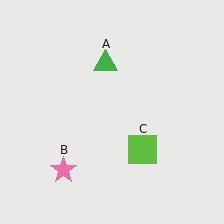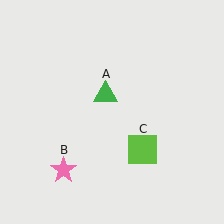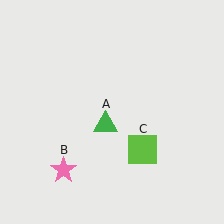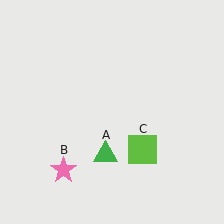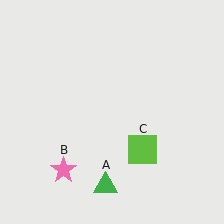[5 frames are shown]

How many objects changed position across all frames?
1 object changed position: green triangle (object A).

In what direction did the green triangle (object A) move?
The green triangle (object A) moved down.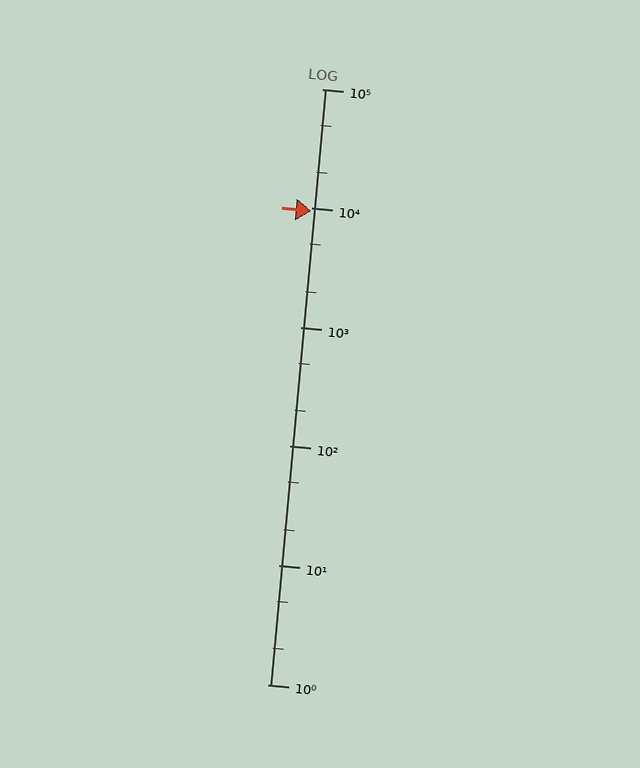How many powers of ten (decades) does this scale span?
The scale spans 5 decades, from 1 to 100000.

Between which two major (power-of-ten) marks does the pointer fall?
The pointer is between 1000 and 10000.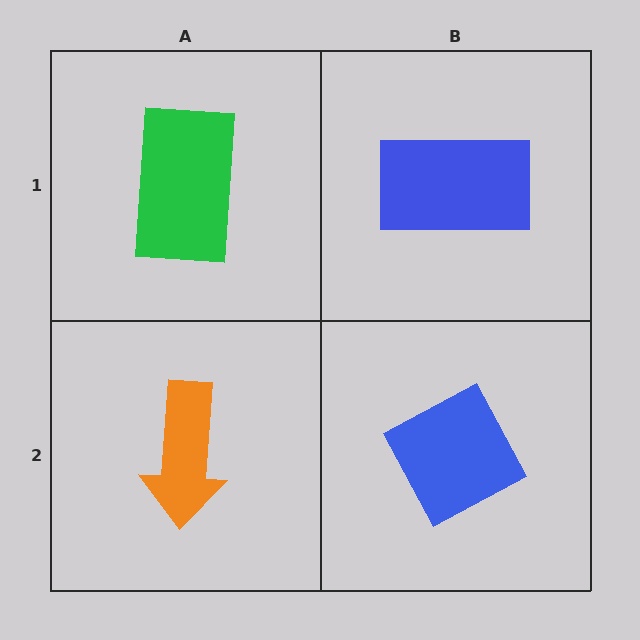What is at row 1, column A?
A green rectangle.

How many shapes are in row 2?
2 shapes.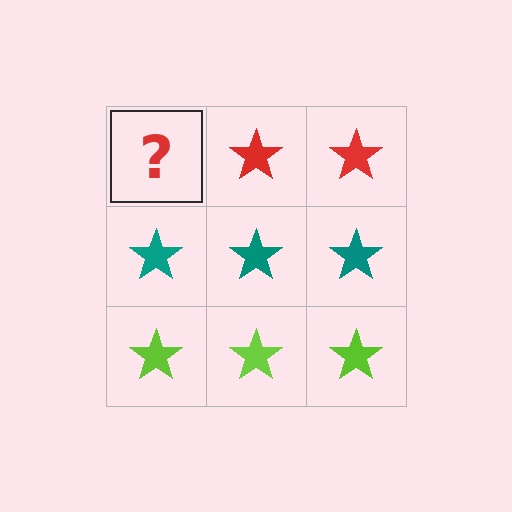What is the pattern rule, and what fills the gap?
The rule is that each row has a consistent color. The gap should be filled with a red star.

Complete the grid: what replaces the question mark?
The question mark should be replaced with a red star.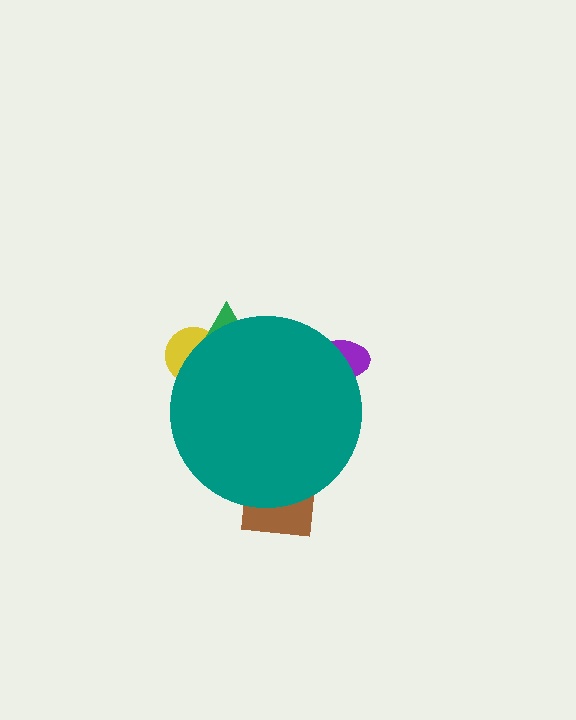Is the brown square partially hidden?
Yes, the brown square is partially hidden behind the teal circle.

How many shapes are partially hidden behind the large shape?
4 shapes are partially hidden.